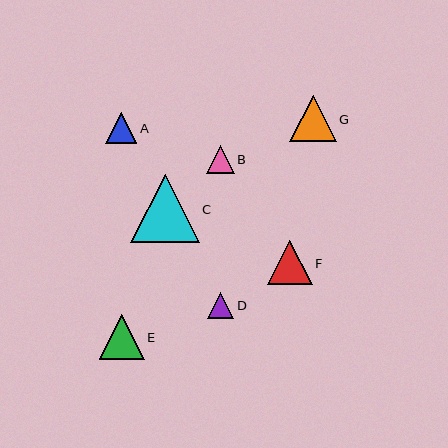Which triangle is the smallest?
Triangle D is the smallest with a size of approximately 27 pixels.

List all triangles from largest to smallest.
From largest to smallest: C, G, E, F, A, B, D.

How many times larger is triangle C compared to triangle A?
Triangle C is approximately 2.2 times the size of triangle A.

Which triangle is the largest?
Triangle C is the largest with a size of approximately 68 pixels.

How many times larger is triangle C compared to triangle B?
Triangle C is approximately 2.5 times the size of triangle B.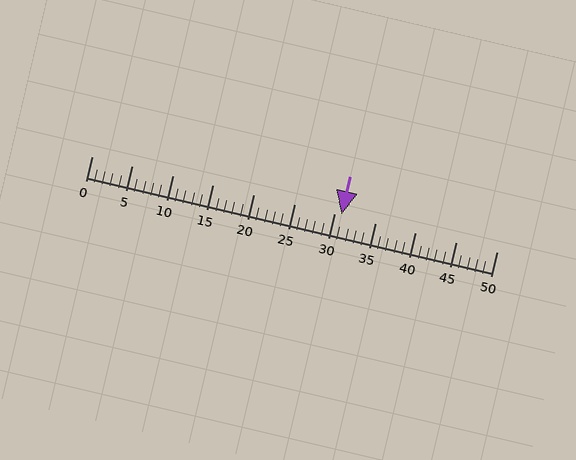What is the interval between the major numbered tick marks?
The major tick marks are spaced 5 units apart.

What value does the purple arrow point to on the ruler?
The purple arrow points to approximately 31.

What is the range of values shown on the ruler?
The ruler shows values from 0 to 50.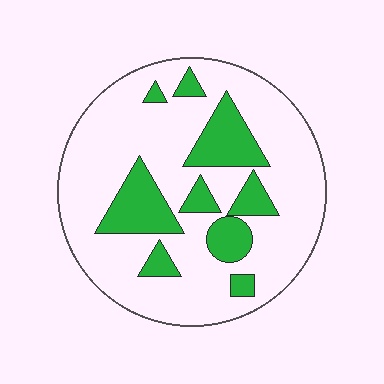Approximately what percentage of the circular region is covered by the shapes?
Approximately 25%.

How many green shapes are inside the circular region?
9.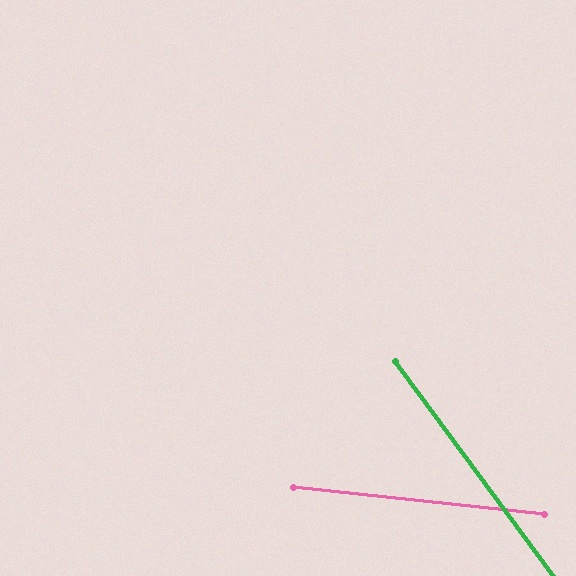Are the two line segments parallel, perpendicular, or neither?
Neither parallel nor perpendicular — they differ by about 47°.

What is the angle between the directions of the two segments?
Approximately 47 degrees.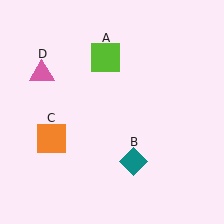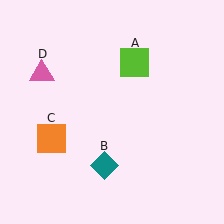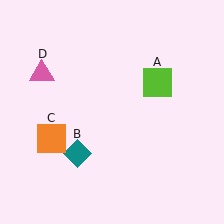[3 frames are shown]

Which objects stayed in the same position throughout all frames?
Orange square (object C) and pink triangle (object D) remained stationary.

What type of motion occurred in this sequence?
The lime square (object A), teal diamond (object B) rotated clockwise around the center of the scene.